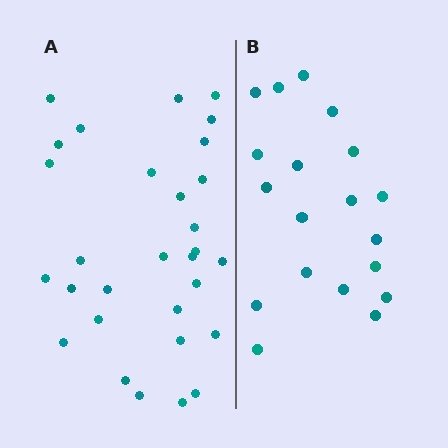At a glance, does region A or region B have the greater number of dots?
Region A (the left region) has more dots.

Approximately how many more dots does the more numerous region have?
Region A has roughly 12 or so more dots than region B.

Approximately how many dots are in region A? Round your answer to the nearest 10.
About 30 dots.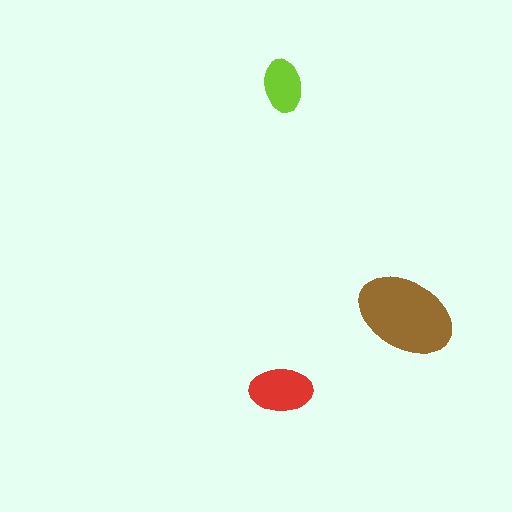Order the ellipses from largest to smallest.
the brown one, the red one, the lime one.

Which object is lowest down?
The red ellipse is bottommost.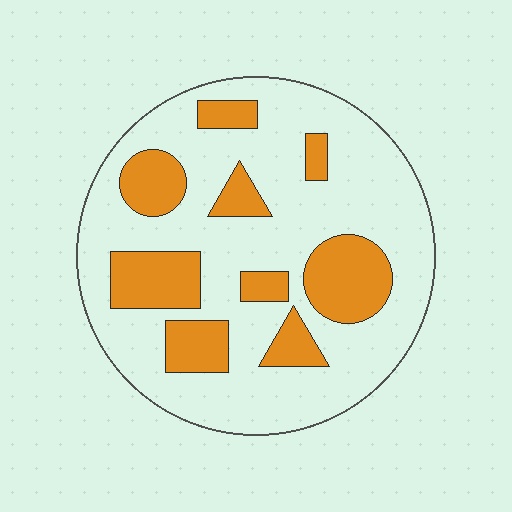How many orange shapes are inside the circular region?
9.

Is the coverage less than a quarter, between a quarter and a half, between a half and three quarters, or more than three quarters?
Between a quarter and a half.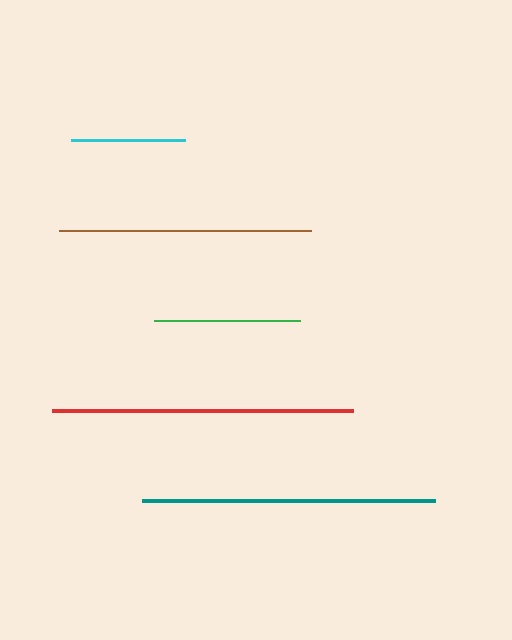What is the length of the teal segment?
The teal segment is approximately 293 pixels long.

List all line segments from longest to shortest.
From longest to shortest: red, teal, brown, green, cyan.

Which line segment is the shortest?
The cyan line is the shortest at approximately 114 pixels.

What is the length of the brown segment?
The brown segment is approximately 252 pixels long.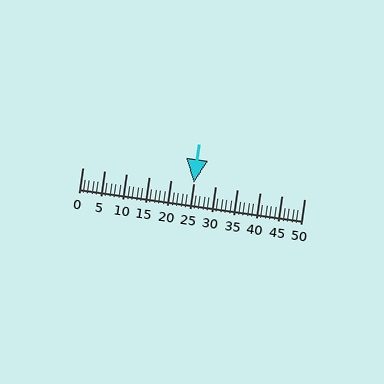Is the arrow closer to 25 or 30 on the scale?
The arrow is closer to 25.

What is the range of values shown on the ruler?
The ruler shows values from 0 to 50.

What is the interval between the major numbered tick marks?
The major tick marks are spaced 5 units apart.